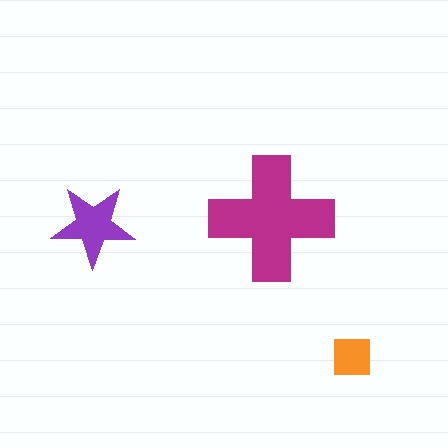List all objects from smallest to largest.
The orange square, the purple star, the magenta cross.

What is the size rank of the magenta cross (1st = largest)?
1st.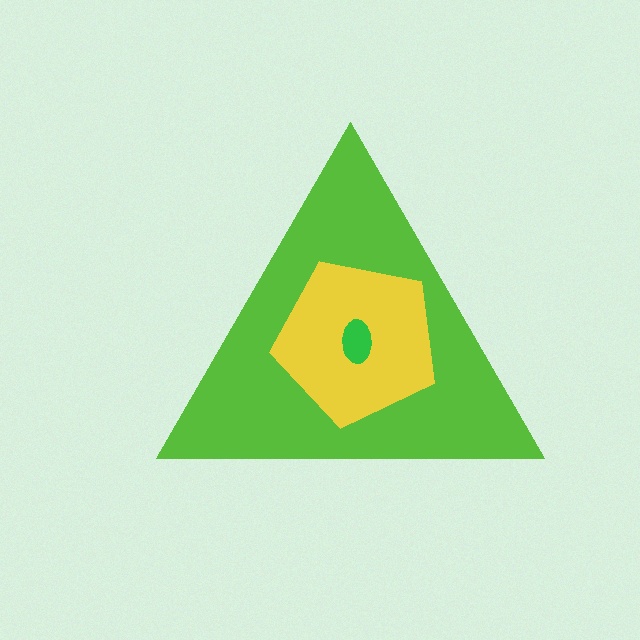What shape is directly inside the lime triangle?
The yellow pentagon.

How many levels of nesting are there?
3.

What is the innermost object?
The green ellipse.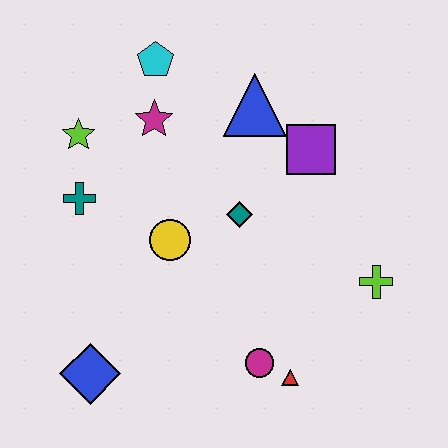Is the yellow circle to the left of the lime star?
No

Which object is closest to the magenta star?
The cyan pentagon is closest to the magenta star.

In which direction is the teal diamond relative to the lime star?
The teal diamond is to the right of the lime star.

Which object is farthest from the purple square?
The blue diamond is farthest from the purple square.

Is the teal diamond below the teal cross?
Yes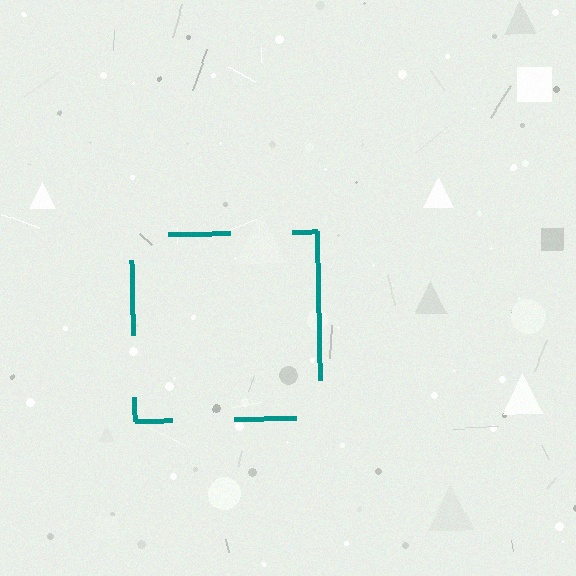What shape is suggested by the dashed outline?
The dashed outline suggests a square.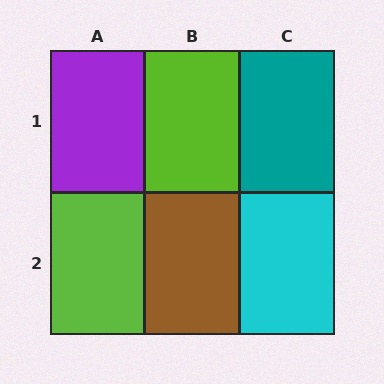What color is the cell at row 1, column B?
Lime.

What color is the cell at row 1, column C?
Teal.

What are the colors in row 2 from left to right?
Lime, brown, cyan.